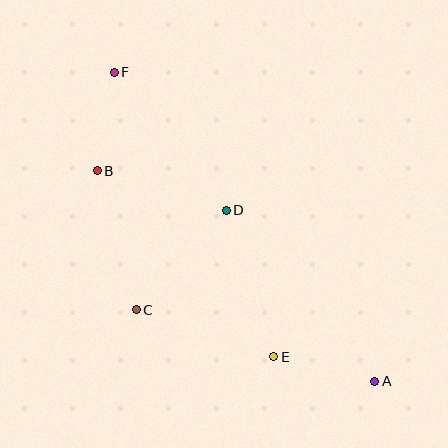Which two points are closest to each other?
Points B and F are closest to each other.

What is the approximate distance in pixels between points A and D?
The distance between A and D is approximately 226 pixels.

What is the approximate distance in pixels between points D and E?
The distance between D and E is approximately 154 pixels.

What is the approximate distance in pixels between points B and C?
The distance between B and C is approximately 145 pixels.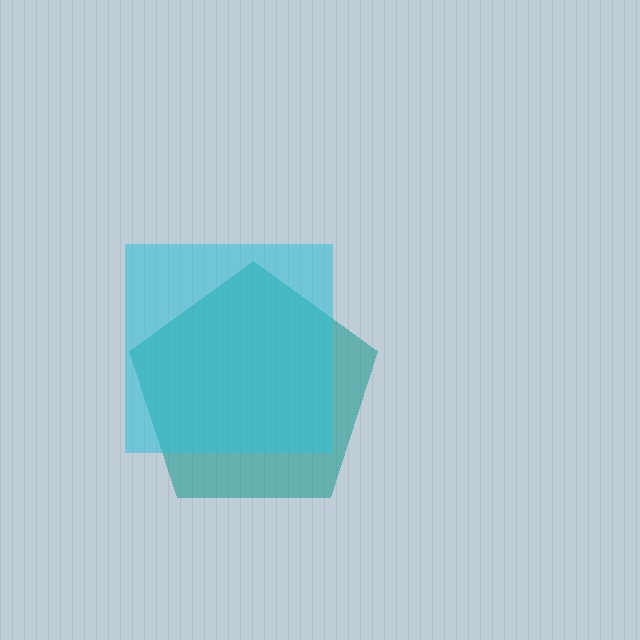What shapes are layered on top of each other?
The layered shapes are: a teal pentagon, a cyan square.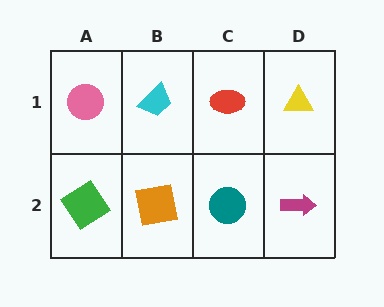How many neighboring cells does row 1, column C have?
3.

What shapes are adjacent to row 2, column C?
A red ellipse (row 1, column C), an orange square (row 2, column B), a magenta arrow (row 2, column D).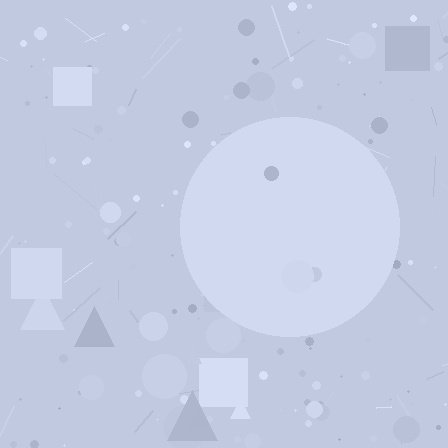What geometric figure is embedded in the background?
A circle is embedded in the background.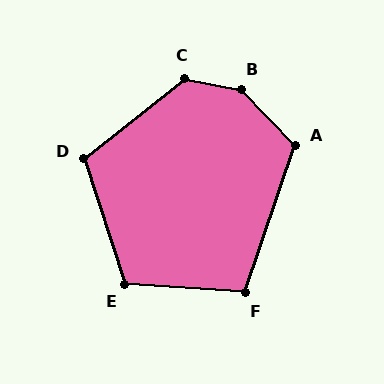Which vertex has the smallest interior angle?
F, at approximately 105 degrees.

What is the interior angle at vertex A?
Approximately 117 degrees (obtuse).